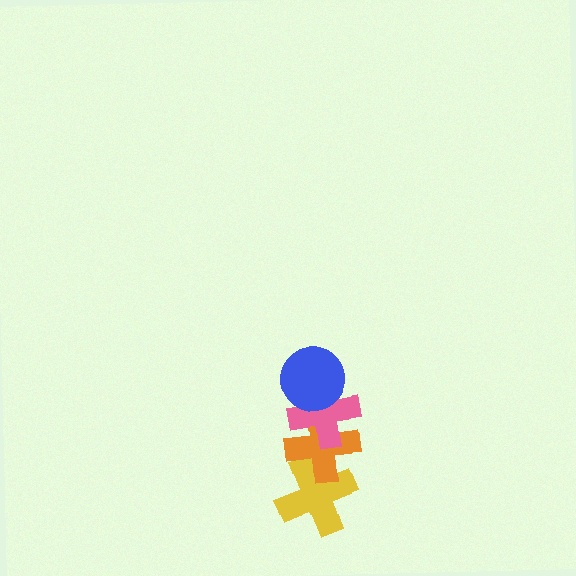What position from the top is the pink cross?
The pink cross is 2nd from the top.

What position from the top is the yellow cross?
The yellow cross is 4th from the top.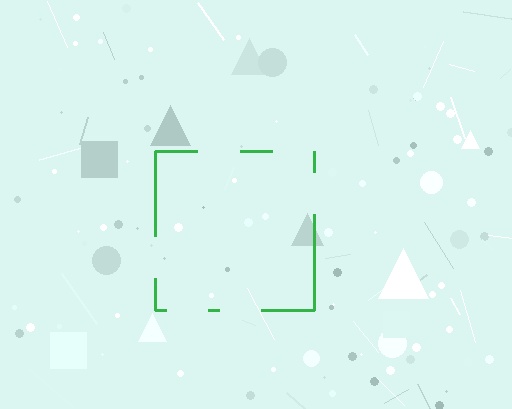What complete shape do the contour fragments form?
The contour fragments form a square.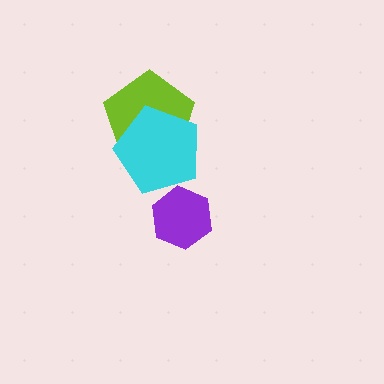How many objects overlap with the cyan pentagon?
1 object overlaps with the cyan pentagon.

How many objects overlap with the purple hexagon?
0 objects overlap with the purple hexagon.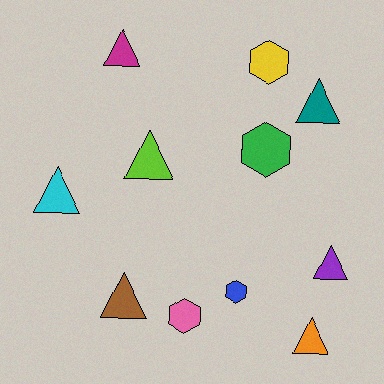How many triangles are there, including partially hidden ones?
There are 7 triangles.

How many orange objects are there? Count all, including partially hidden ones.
There is 1 orange object.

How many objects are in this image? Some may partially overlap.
There are 11 objects.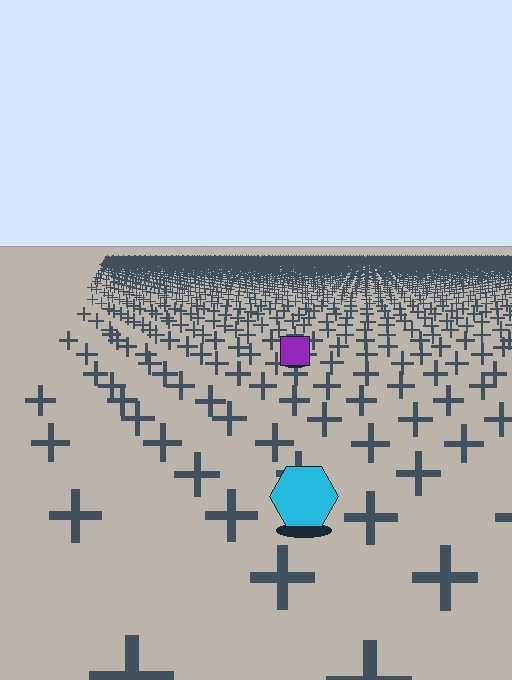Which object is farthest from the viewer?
The purple square is farthest from the viewer. It appears smaller and the ground texture around it is denser.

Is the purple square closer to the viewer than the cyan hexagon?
No. The cyan hexagon is closer — you can tell from the texture gradient: the ground texture is coarser near it.